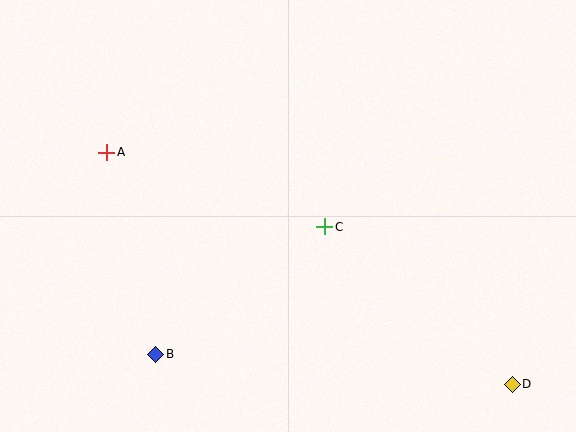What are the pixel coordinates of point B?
Point B is at (156, 354).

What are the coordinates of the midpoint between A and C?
The midpoint between A and C is at (216, 190).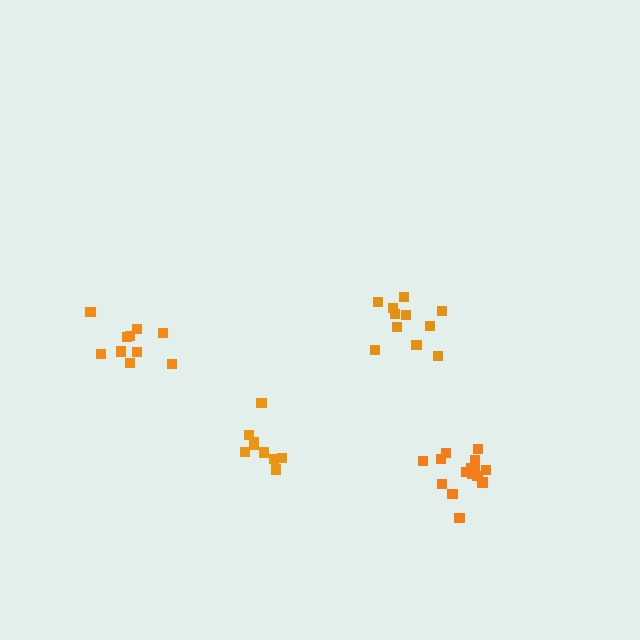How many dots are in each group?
Group 1: 10 dots, Group 2: 11 dots, Group 3: 15 dots, Group 4: 9 dots (45 total).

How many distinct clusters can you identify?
There are 4 distinct clusters.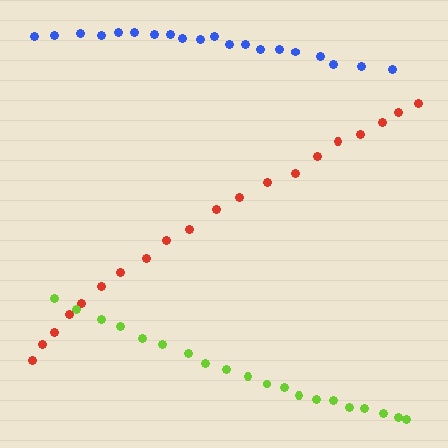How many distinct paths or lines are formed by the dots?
There are 3 distinct paths.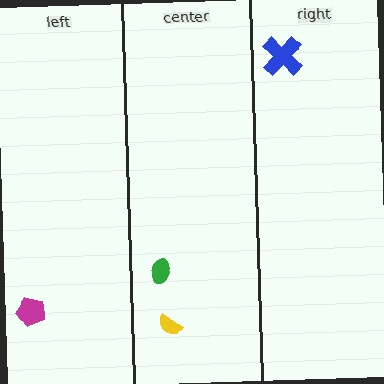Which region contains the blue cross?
The right region.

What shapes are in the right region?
The blue cross.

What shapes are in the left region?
The magenta pentagon.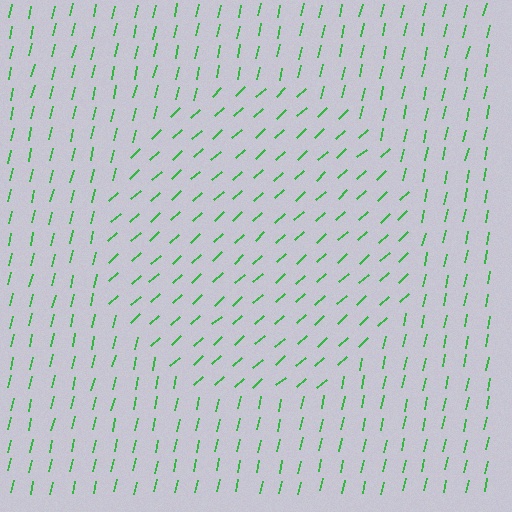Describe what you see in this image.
The image is filled with small green line segments. A circle region in the image has lines oriented differently from the surrounding lines, creating a visible texture boundary.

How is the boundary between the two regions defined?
The boundary is defined purely by a change in line orientation (approximately 35 degrees difference). All lines are the same color and thickness.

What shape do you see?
I see a circle.